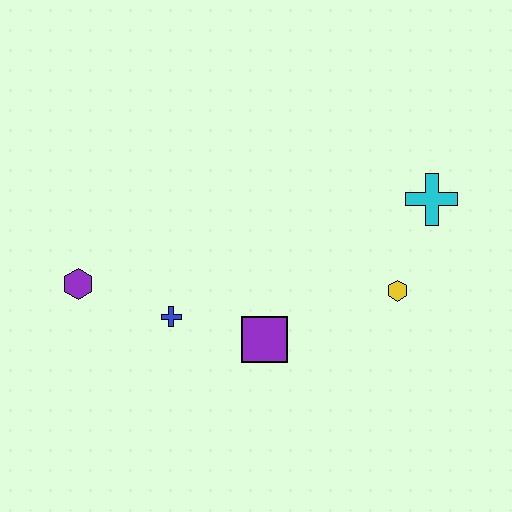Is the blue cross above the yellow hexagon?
No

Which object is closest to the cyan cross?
The yellow hexagon is closest to the cyan cross.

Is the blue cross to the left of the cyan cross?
Yes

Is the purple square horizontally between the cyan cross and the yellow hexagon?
No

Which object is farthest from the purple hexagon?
The cyan cross is farthest from the purple hexagon.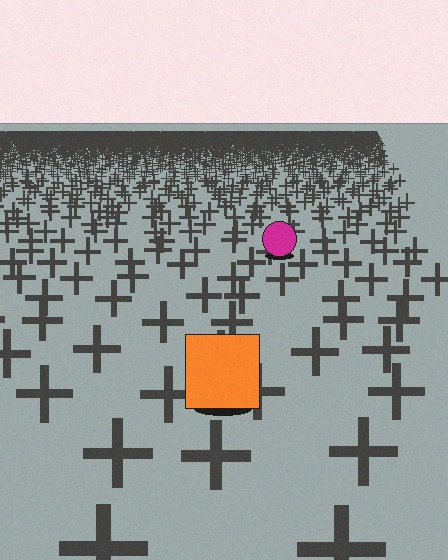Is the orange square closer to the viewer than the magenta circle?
Yes. The orange square is closer — you can tell from the texture gradient: the ground texture is coarser near it.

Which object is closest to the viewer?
The orange square is closest. The texture marks near it are larger and more spread out.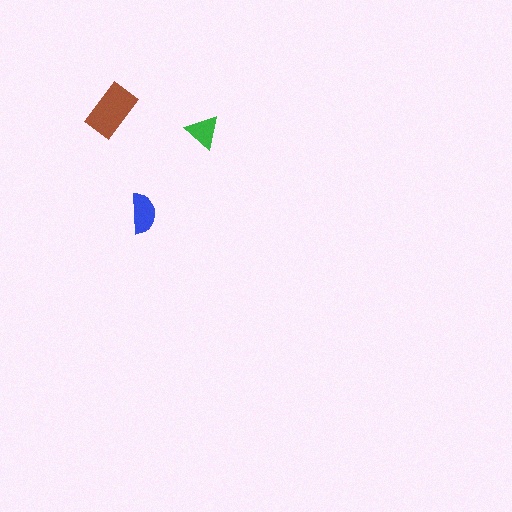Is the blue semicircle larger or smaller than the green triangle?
Larger.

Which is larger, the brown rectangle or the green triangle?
The brown rectangle.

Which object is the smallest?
The green triangle.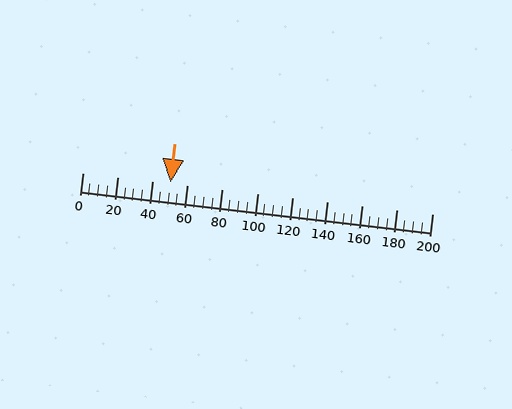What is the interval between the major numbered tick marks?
The major tick marks are spaced 20 units apart.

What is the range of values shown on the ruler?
The ruler shows values from 0 to 200.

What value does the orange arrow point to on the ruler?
The orange arrow points to approximately 50.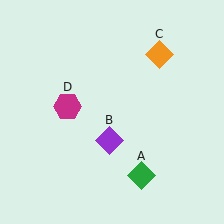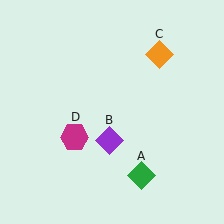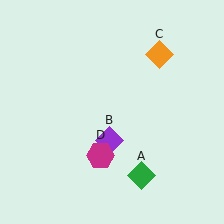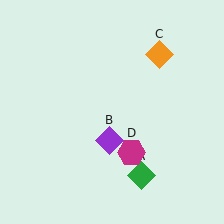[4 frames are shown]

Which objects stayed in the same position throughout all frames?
Green diamond (object A) and purple diamond (object B) and orange diamond (object C) remained stationary.